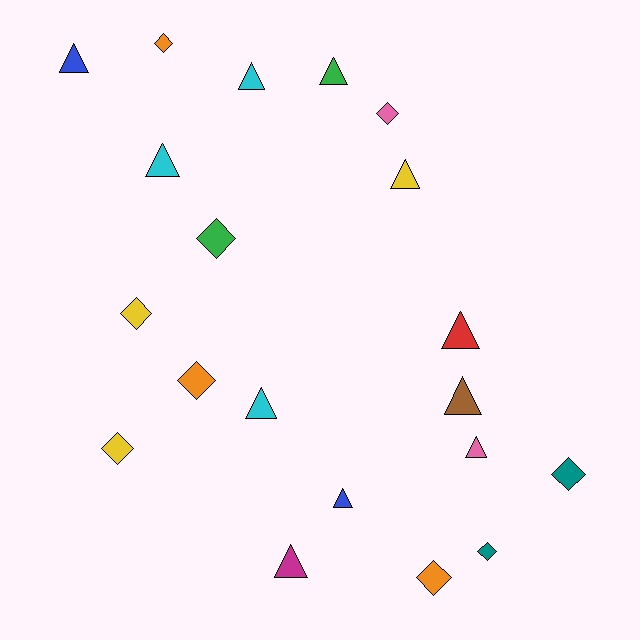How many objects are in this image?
There are 20 objects.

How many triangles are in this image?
There are 11 triangles.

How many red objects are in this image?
There is 1 red object.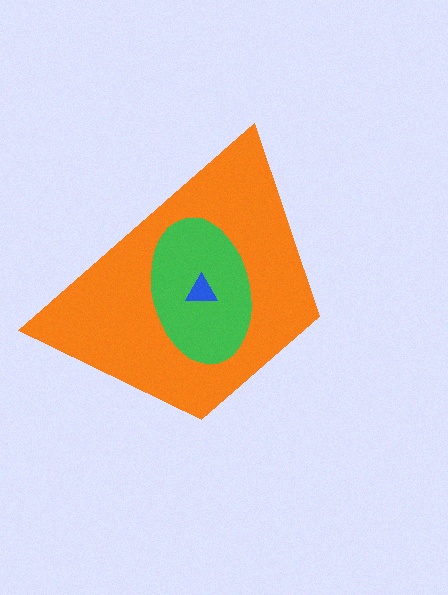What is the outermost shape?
The orange trapezoid.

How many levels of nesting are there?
3.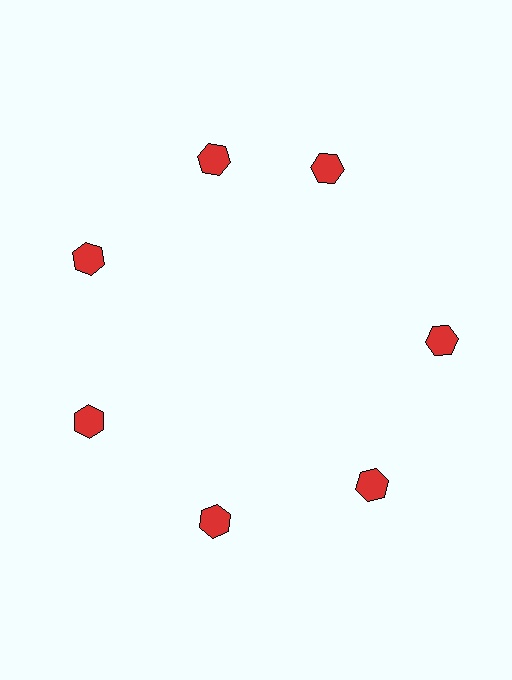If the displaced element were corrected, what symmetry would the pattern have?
It would have 7-fold rotational symmetry — the pattern would map onto itself every 51 degrees.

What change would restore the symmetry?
The symmetry would be restored by rotating it back into even spacing with its neighbors so that all 7 hexagons sit at equal angles and equal distance from the center.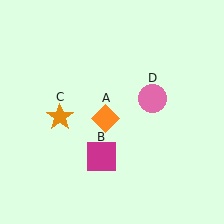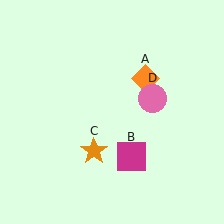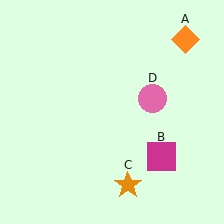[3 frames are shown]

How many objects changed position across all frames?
3 objects changed position: orange diamond (object A), magenta square (object B), orange star (object C).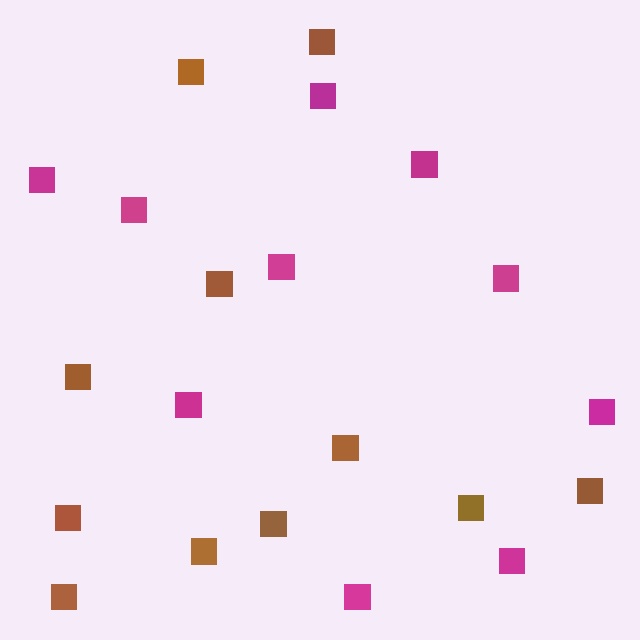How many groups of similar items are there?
There are 2 groups: one group of magenta squares (10) and one group of brown squares (11).